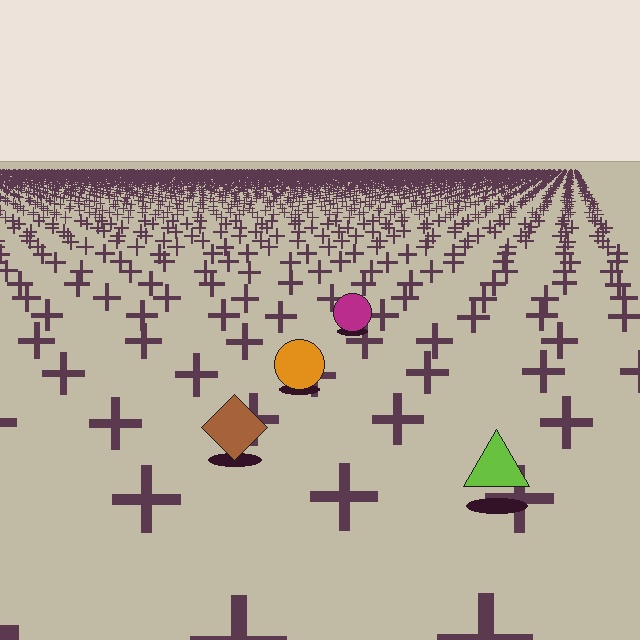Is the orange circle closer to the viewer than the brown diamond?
No. The brown diamond is closer — you can tell from the texture gradient: the ground texture is coarser near it.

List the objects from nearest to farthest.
From nearest to farthest: the lime triangle, the brown diamond, the orange circle, the magenta circle.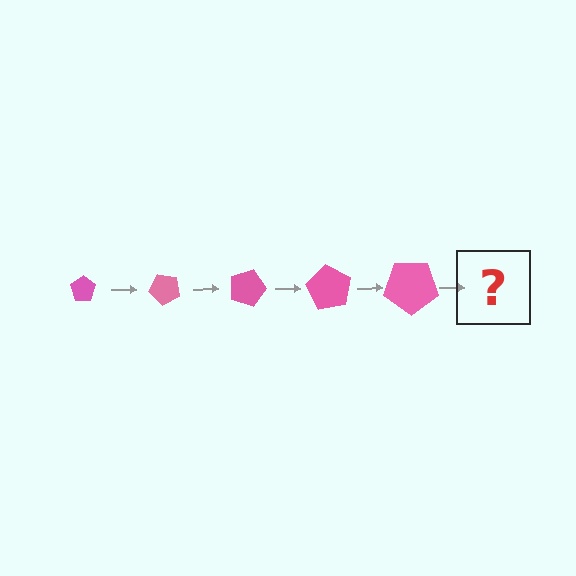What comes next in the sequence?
The next element should be a pentagon, larger than the previous one and rotated 225 degrees from the start.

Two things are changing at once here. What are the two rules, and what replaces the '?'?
The two rules are that the pentagon grows larger each step and it rotates 45 degrees each step. The '?' should be a pentagon, larger than the previous one and rotated 225 degrees from the start.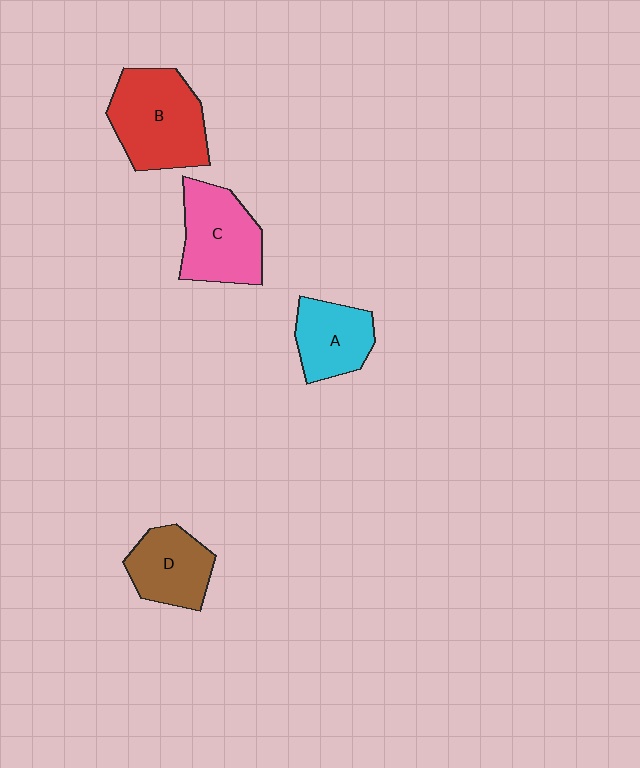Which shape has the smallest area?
Shape A (cyan).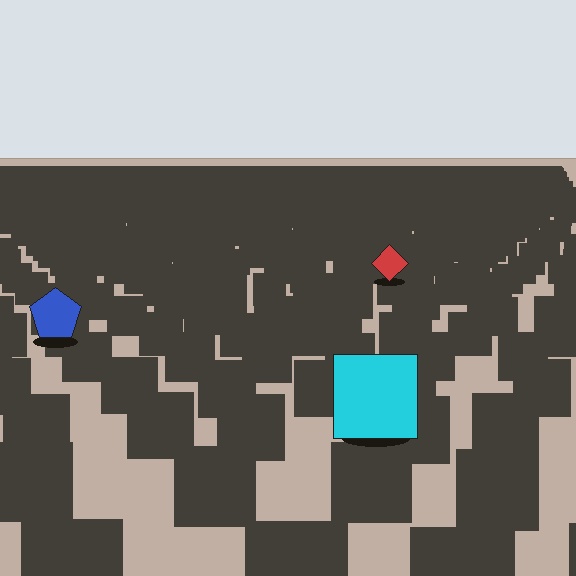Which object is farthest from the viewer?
The red diamond is farthest from the viewer. It appears smaller and the ground texture around it is denser.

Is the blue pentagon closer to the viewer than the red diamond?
Yes. The blue pentagon is closer — you can tell from the texture gradient: the ground texture is coarser near it.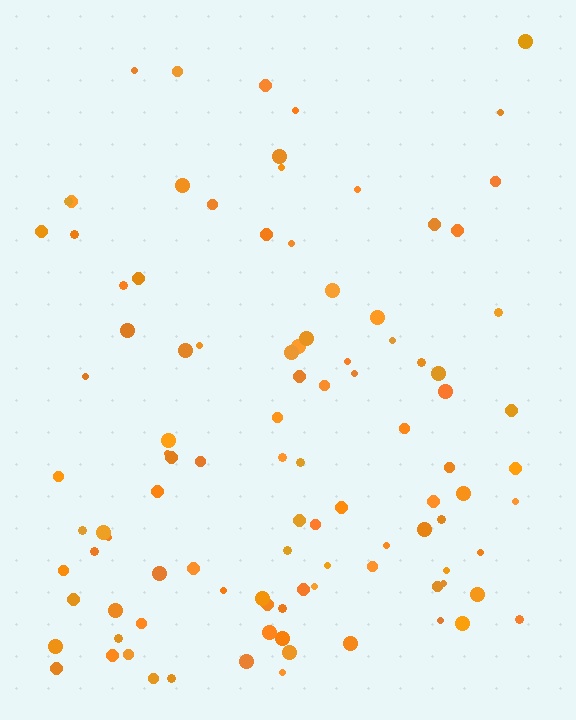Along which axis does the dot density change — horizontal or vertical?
Vertical.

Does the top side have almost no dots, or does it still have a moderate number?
Still a moderate number, just noticeably fewer than the bottom.